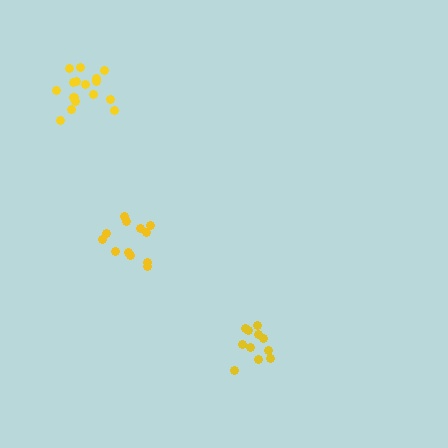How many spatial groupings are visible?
There are 3 spatial groupings.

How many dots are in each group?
Group 1: 17 dots, Group 2: 11 dots, Group 3: 12 dots (40 total).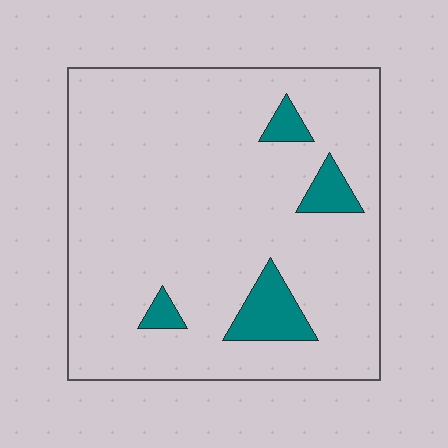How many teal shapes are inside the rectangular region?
4.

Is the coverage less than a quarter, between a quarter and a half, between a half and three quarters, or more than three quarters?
Less than a quarter.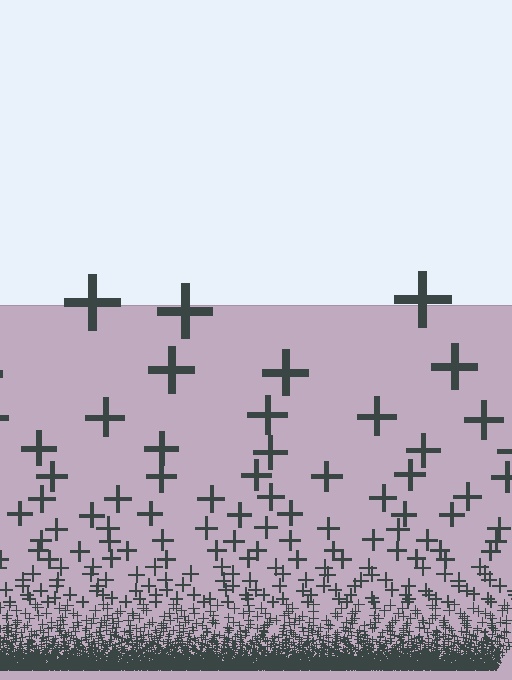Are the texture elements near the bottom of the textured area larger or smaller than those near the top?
Smaller. The gradient is inverted — elements near the bottom are smaller and denser.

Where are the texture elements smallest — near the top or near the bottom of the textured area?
Near the bottom.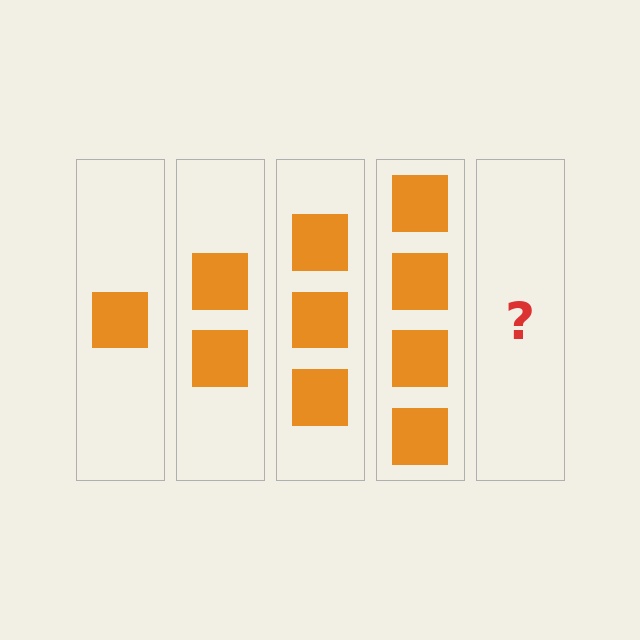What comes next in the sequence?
The next element should be 5 squares.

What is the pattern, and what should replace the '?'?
The pattern is that each step adds one more square. The '?' should be 5 squares.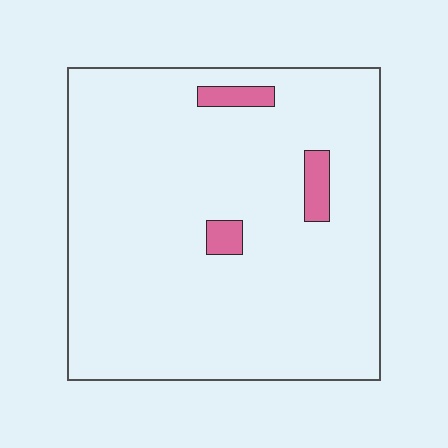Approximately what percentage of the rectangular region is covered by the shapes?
Approximately 5%.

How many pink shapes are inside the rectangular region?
3.